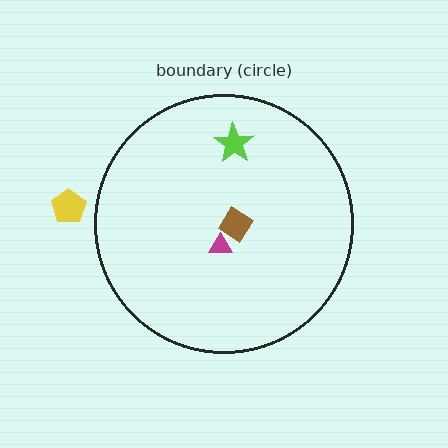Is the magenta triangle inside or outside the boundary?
Inside.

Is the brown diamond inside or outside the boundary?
Inside.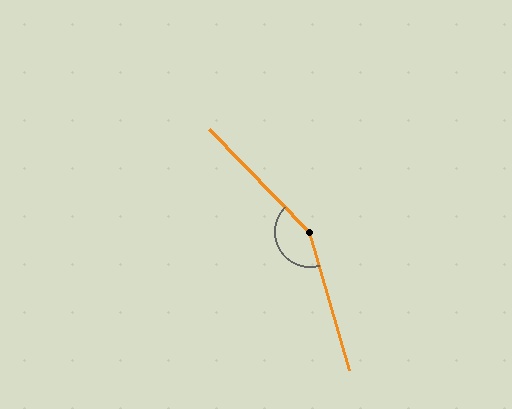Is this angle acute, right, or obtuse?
It is obtuse.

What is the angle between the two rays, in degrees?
Approximately 152 degrees.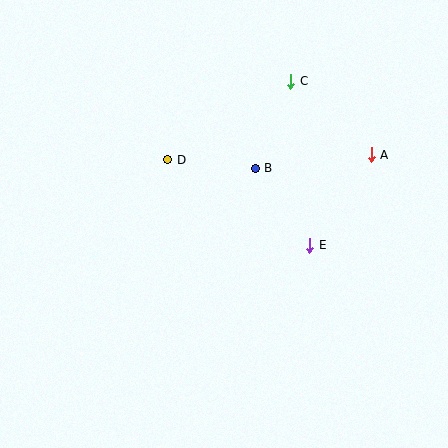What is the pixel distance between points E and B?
The distance between E and B is 94 pixels.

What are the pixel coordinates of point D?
Point D is at (168, 160).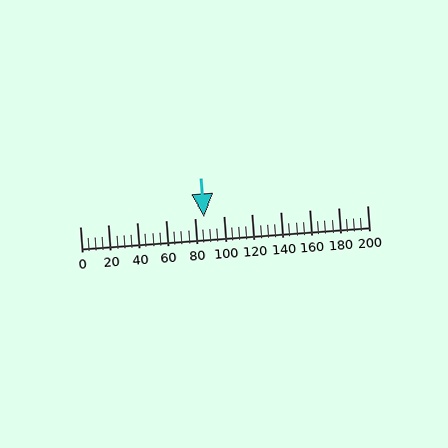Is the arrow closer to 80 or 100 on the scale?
The arrow is closer to 80.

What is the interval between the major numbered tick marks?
The major tick marks are spaced 20 units apart.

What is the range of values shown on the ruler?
The ruler shows values from 0 to 200.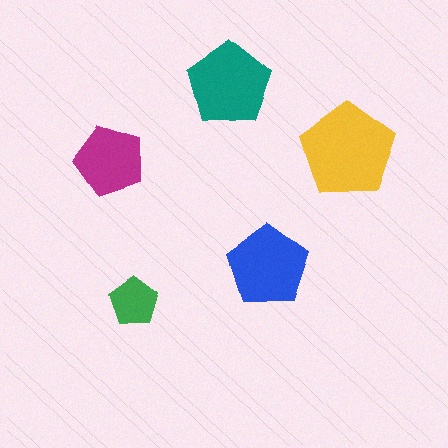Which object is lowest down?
The green pentagon is bottommost.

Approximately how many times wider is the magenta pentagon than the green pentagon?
About 1.5 times wider.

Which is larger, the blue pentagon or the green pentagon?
The blue one.